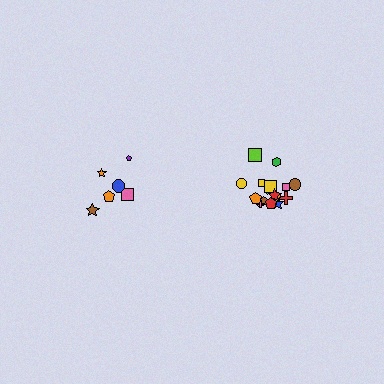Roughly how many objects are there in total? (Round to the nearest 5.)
Roughly 25 objects in total.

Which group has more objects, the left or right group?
The right group.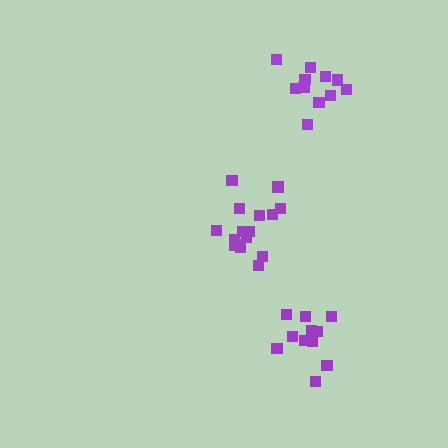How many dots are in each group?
Group 1: 12 dots, Group 2: 17 dots, Group 3: 12 dots (41 total).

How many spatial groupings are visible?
There are 3 spatial groupings.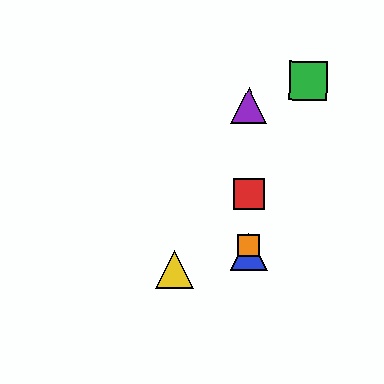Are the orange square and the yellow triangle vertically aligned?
No, the orange square is at x≈248 and the yellow triangle is at x≈174.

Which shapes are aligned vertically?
The red square, the blue triangle, the purple triangle, the orange square are aligned vertically.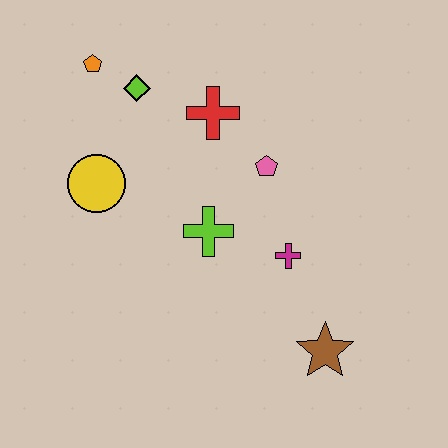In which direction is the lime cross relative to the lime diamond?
The lime cross is below the lime diamond.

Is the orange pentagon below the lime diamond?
No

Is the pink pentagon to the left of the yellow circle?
No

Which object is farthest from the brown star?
The orange pentagon is farthest from the brown star.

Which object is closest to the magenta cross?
The lime cross is closest to the magenta cross.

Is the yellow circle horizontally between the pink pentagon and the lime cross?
No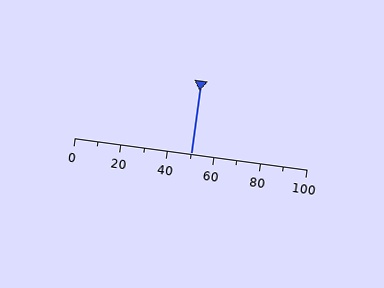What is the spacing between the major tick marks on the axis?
The major ticks are spaced 20 apart.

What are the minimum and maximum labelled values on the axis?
The axis runs from 0 to 100.